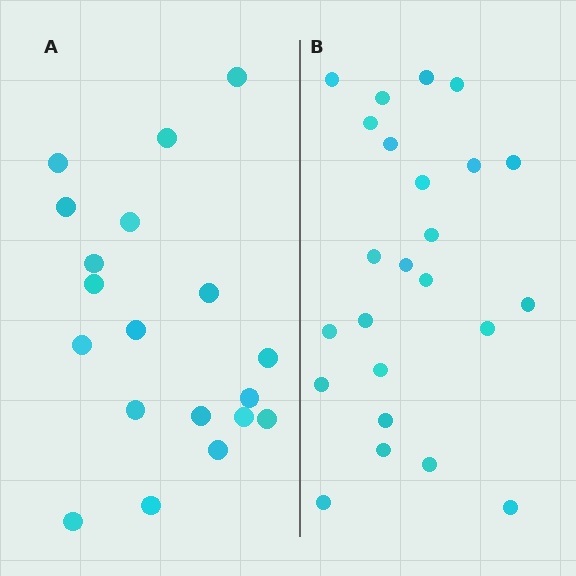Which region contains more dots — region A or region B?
Region B (the right region) has more dots.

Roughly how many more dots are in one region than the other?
Region B has about 5 more dots than region A.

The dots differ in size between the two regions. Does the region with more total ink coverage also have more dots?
No. Region A has more total ink coverage because its dots are larger, but region B actually contains more individual dots. Total area can be misleading — the number of items is what matters here.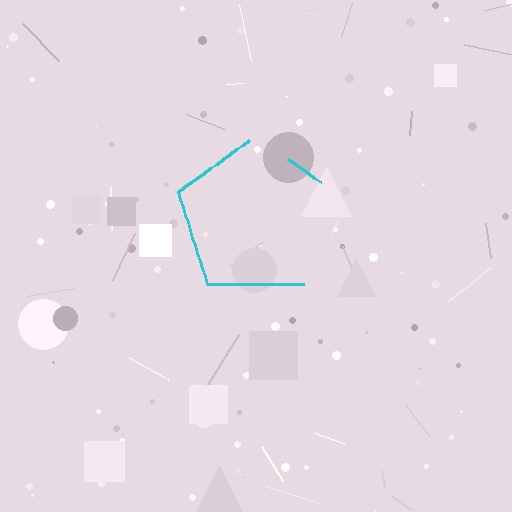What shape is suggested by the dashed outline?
The dashed outline suggests a pentagon.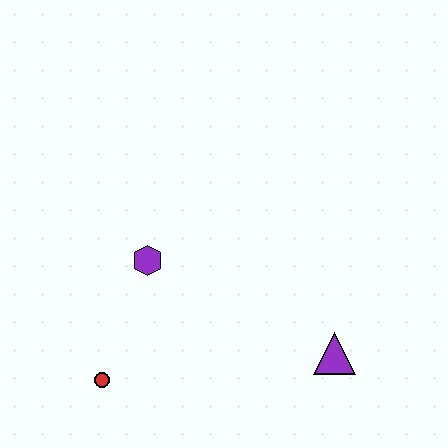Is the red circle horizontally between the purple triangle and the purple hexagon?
No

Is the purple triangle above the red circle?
Yes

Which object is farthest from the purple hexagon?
The purple triangle is farthest from the purple hexagon.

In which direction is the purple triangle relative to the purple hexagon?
The purple triangle is to the right of the purple hexagon.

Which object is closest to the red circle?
The purple hexagon is closest to the red circle.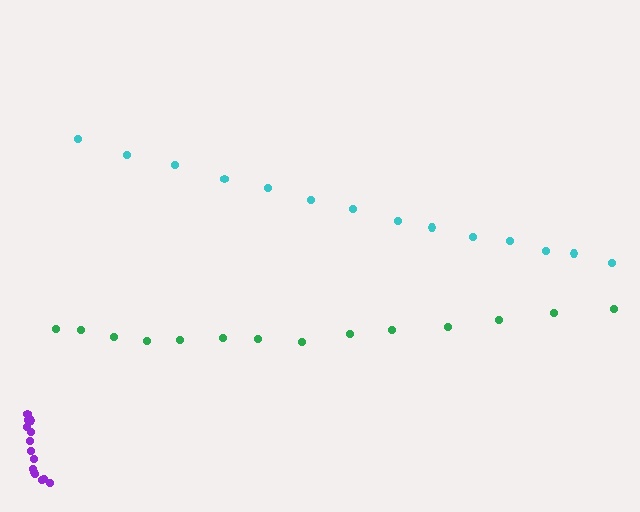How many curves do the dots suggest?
There are 3 distinct paths.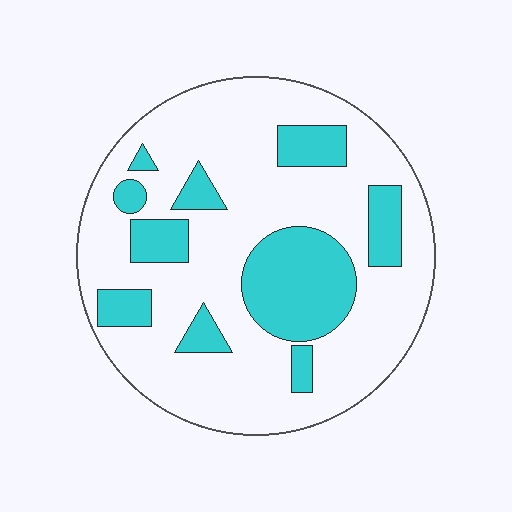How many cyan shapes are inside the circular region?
10.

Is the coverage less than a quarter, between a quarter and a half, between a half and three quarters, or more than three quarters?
Between a quarter and a half.